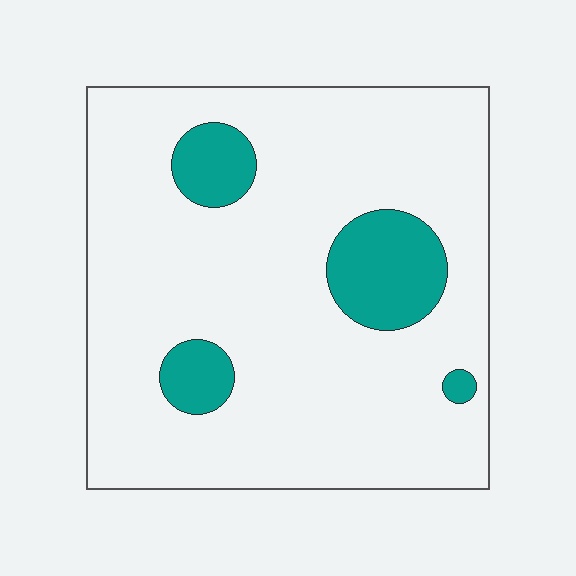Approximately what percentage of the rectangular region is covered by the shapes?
Approximately 15%.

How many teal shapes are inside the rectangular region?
4.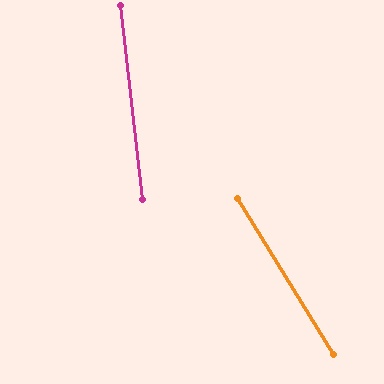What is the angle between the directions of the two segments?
Approximately 25 degrees.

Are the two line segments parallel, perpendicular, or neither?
Neither parallel nor perpendicular — they differ by about 25°.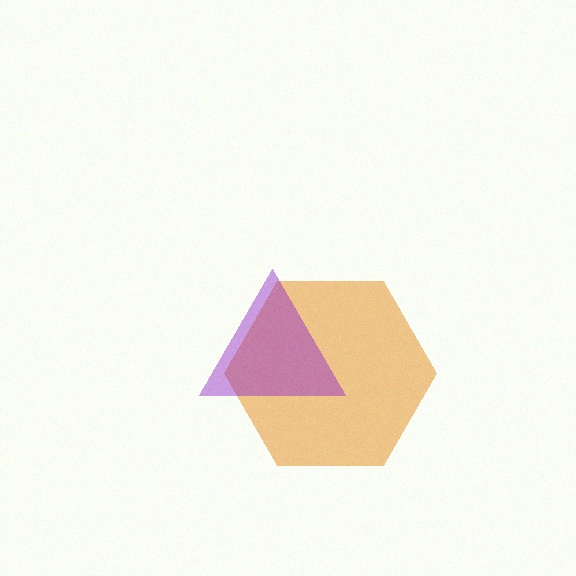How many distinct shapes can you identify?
There are 2 distinct shapes: an orange hexagon, a purple triangle.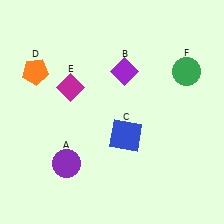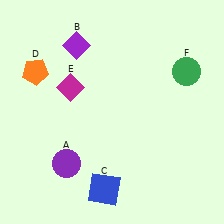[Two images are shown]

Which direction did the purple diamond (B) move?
The purple diamond (B) moved left.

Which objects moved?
The objects that moved are: the purple diamond (B), the blue square (C).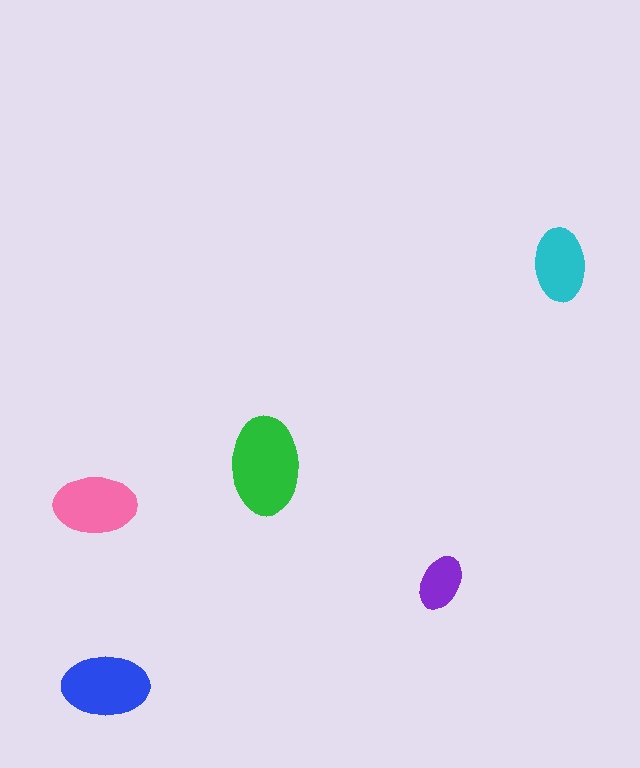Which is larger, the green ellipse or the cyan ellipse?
The green one.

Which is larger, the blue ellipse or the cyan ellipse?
The blue one.